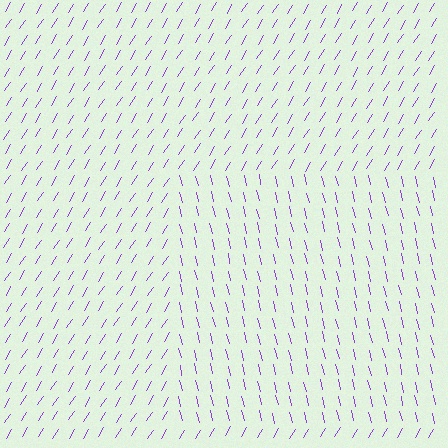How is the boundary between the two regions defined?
The boundary is defined purely by a change in line orientation (approximately 45 degrees difference). All lines are the same color and thickness.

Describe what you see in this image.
The image is filled with small purple line segments. A rectangle region in the image has lines oriented differently from the surrounding lines, creating a visible texture boundary.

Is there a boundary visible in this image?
Yes, there is a texture boundary formed by a change in line orientation.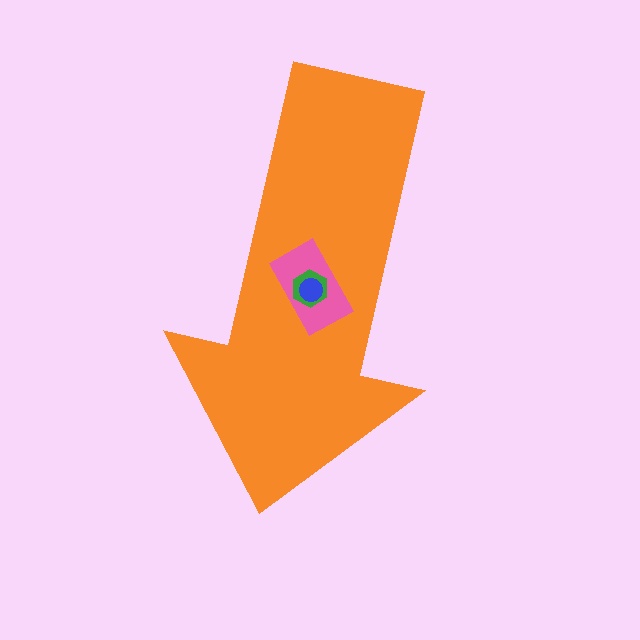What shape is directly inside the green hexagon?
The blue circle.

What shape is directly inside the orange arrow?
The pink rectangle.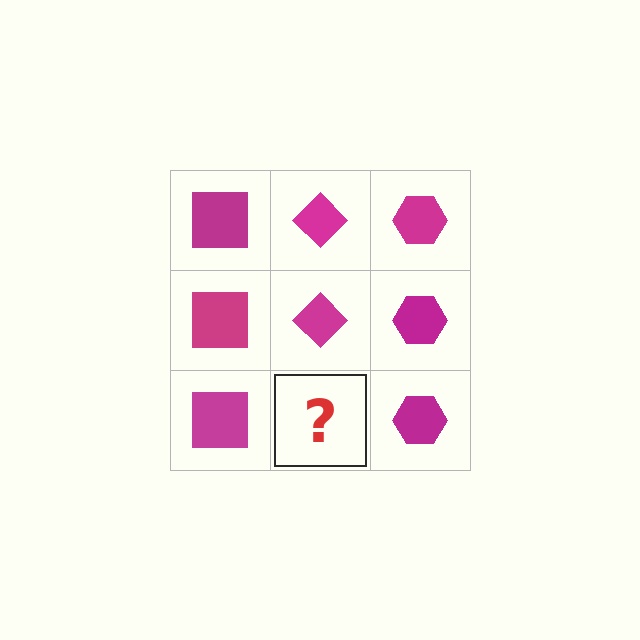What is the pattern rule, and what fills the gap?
The rule is that each column has a consistent shape. The gap should be filled with a magenta diamond.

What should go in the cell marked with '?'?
The missing cell should contain a magenta diamond.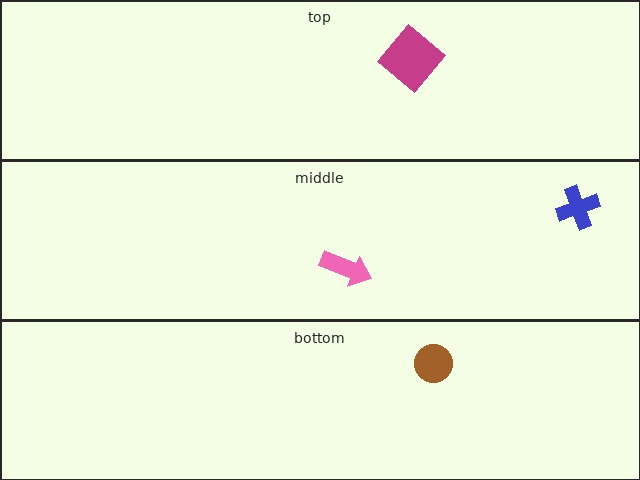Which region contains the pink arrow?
The middle region.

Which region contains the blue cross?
The middle region.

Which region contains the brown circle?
The bottom region.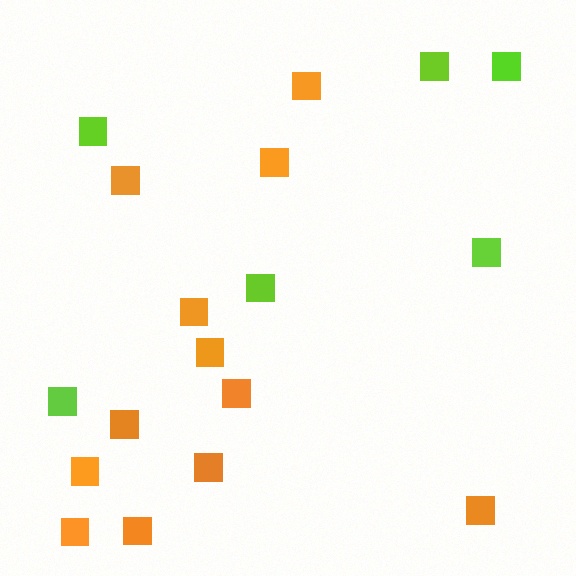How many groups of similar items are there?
There are 2 groups: one group of lime squares (6) and one group of orange squares (12).